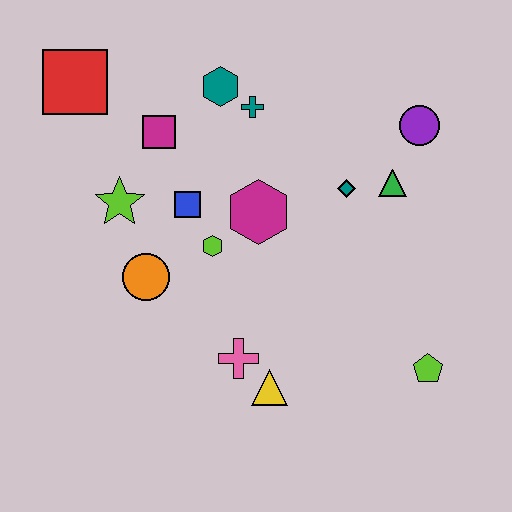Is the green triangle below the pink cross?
No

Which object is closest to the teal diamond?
The green triangle is closest to the teal diamond.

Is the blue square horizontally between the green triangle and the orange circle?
Yes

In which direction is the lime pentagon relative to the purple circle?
The lime pentagon is below the purple circle.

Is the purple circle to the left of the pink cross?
No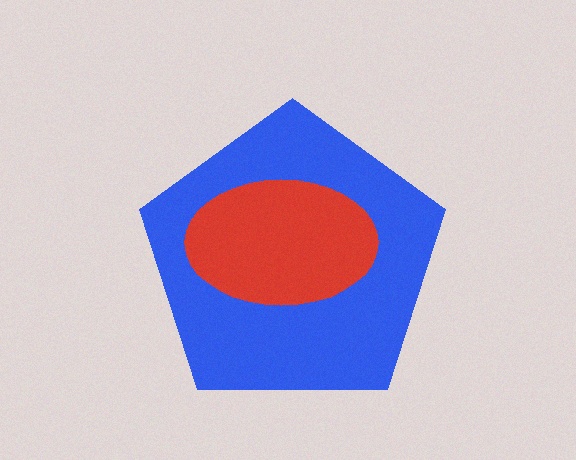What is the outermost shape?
The blue pentagon.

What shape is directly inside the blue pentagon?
The red ellipse.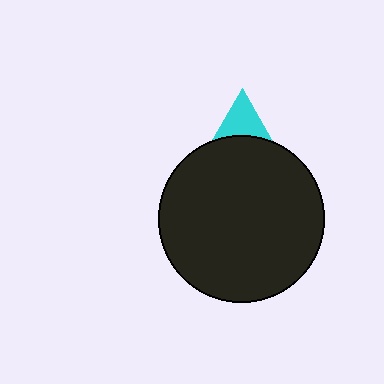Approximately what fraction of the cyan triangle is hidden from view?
Roughly 64% of the cyan triangle is hidden behind the black circle.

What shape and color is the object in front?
The object in front is a black circle.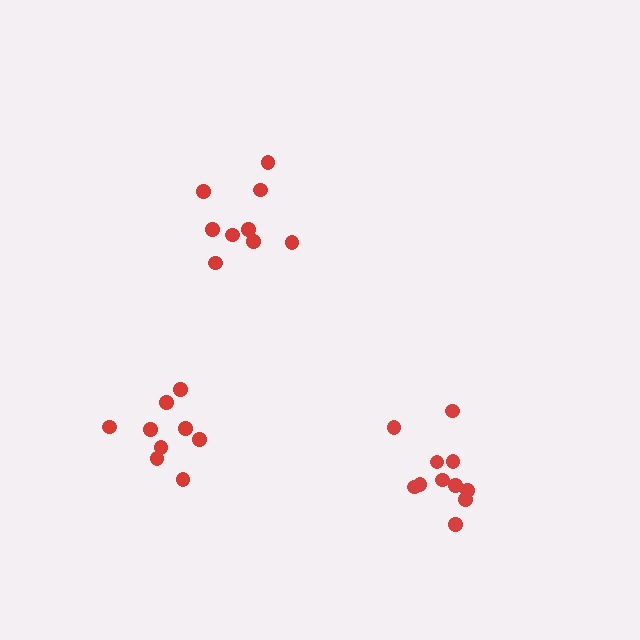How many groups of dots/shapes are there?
There are 3 groups.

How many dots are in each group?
Group 1: 9 dots, Group 2: 9 dots, Group 3: 11 dots (29 total).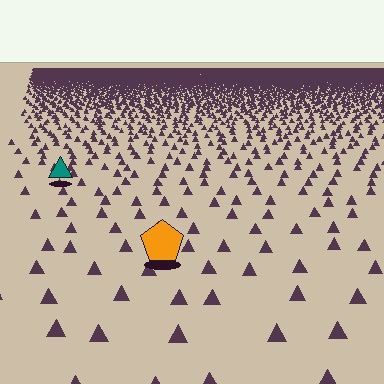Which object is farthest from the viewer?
The teal triangle is farthest from the viewer. It appears smaller and the ground texture around it is denser.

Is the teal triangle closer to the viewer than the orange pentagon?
No. The orange pentagon is closer — you can tell from the texture gradient: the ground texture is coarser near it.